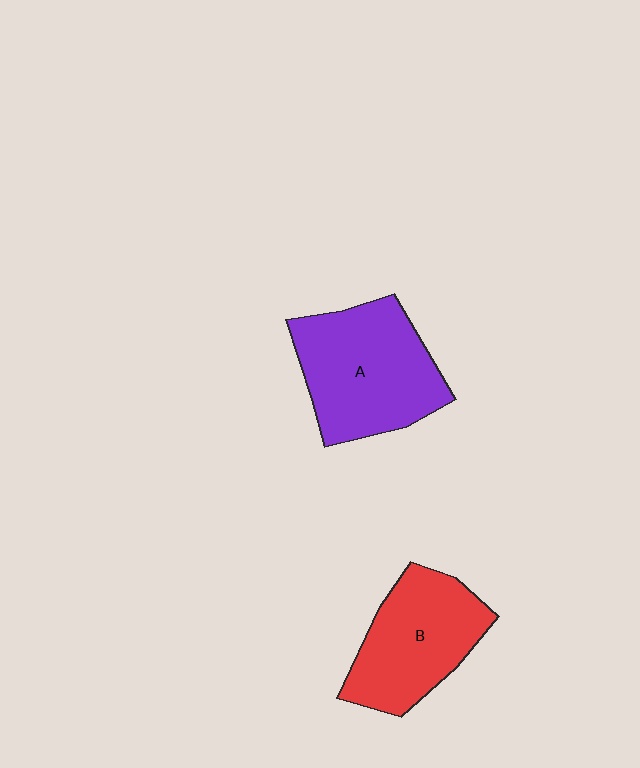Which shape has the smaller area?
Shape B (red).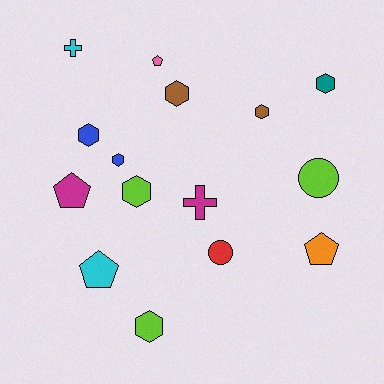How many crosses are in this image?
There are 2 crosses.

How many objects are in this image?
There are 15 objects.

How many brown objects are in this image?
There are 2 brown objects.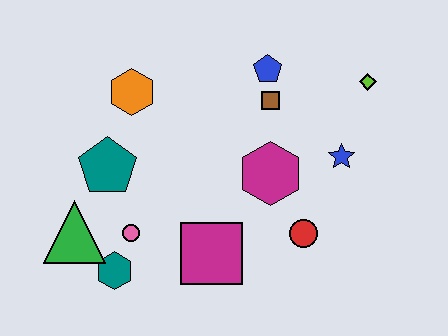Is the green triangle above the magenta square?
Yes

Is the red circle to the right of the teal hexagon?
Yes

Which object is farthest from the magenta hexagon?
The green triangle is farthest from the magenta hexagon.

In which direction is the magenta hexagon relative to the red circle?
The magenta hexagon is above the red circle.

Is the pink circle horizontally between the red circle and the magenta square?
No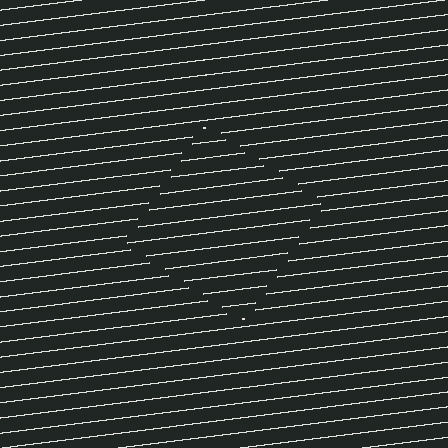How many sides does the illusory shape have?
4 sides — the line-ends trace a square.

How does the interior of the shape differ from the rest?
The interior of the shape contains the same grating, shifted by half a period — the contour is defined by the phase discontinuity where line-ends from the inner and outer gratings abut.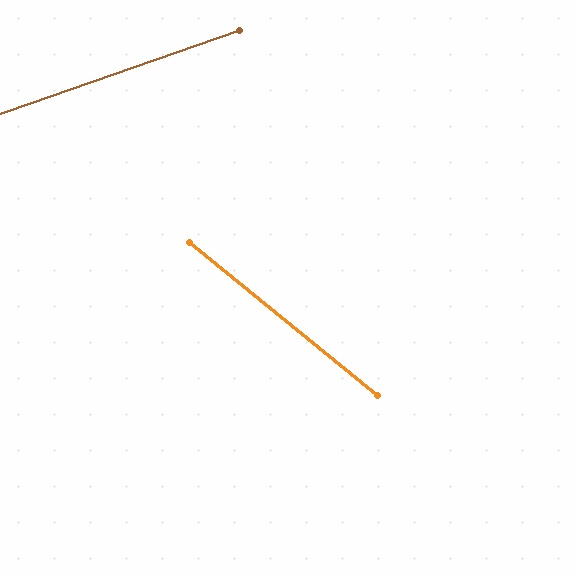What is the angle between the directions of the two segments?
Approximately 58 degrees.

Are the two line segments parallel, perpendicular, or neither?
Neither parallel nor perpendicular — they differ by about 58°.